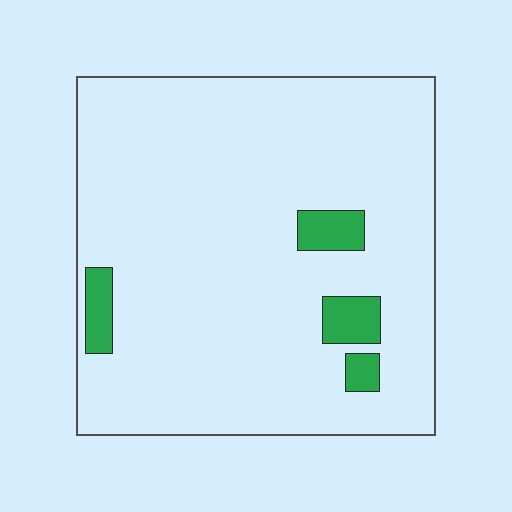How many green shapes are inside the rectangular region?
4.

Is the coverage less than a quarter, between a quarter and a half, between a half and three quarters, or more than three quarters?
Less than a quarter.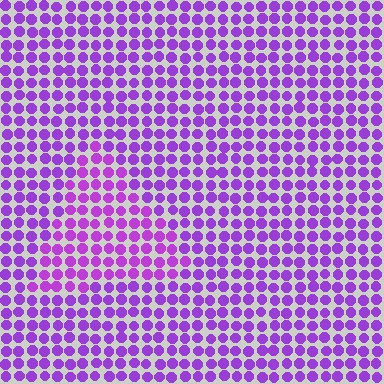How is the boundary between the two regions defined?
The boundary is defined purely by a slight shift in hue (about 14 degrees). Spacing, size, and orientation are identical on both sides.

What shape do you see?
I see a triangle.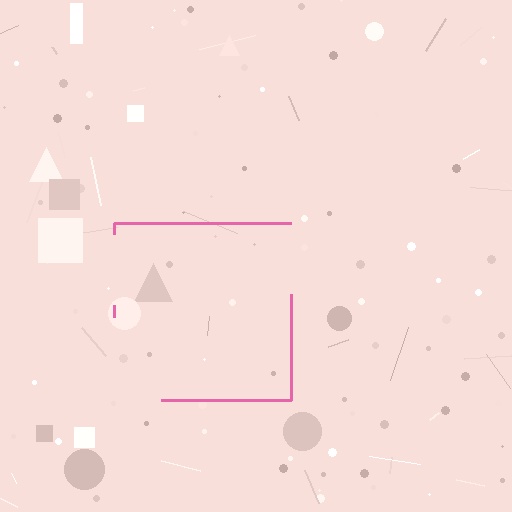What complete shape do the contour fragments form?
The contour fragments form a square.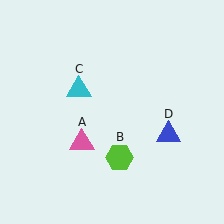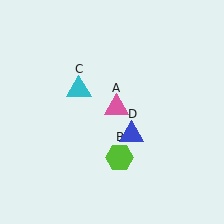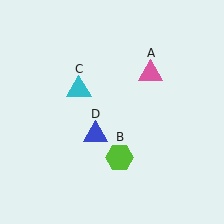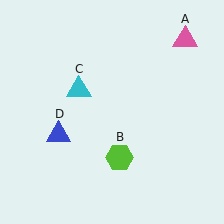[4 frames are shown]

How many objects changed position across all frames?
2 objects changed position: pink triangle (object A), blue triangle (object D).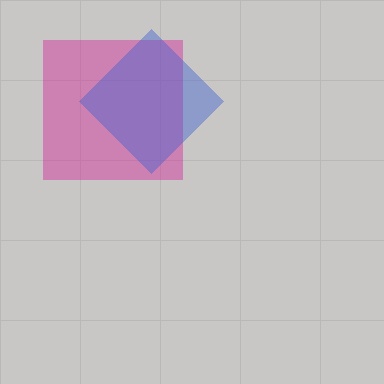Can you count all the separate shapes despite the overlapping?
Yes, there are 2 separate shapes.